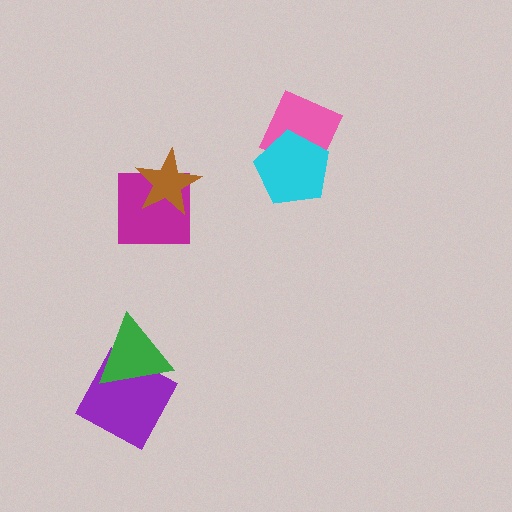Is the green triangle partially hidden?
No, no other shape covers it.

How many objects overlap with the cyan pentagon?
1 object overlaps with the cyan pentagon.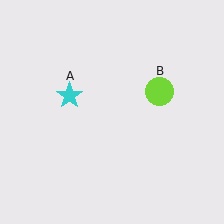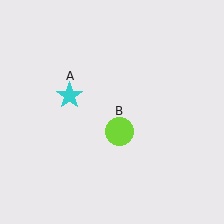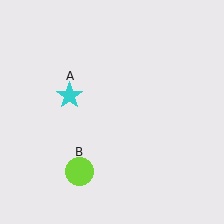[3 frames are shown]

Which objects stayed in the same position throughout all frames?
Cyan star (object A) remained stationary.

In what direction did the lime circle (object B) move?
The lime circle (object B) moved down and to the left.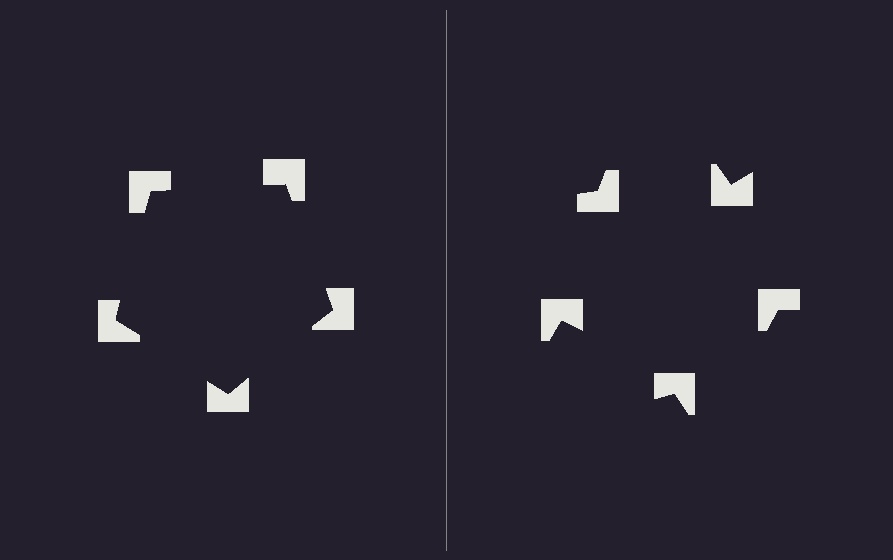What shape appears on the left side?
An illusory pentagon.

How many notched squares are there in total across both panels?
10 — 5 on each side.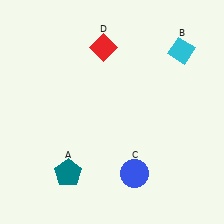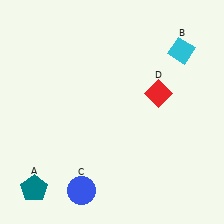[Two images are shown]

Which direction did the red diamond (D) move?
The red diamond (D) moved right.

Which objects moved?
The objects that moved are: the teal pentagon (A), the blue circle (C), the red diamond (D).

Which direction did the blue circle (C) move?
The blue circle (C) moved left.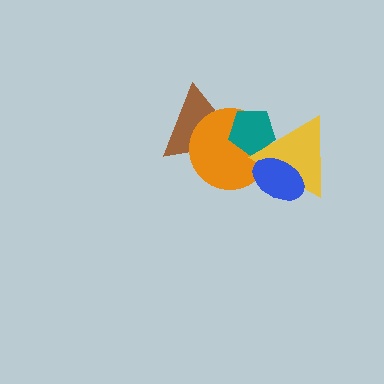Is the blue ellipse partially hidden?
No, no other shape covers it.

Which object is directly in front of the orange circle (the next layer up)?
The teal pentagon is directly in front of the orange circle.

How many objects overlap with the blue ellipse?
2 objects overlap with the blue ellipse.